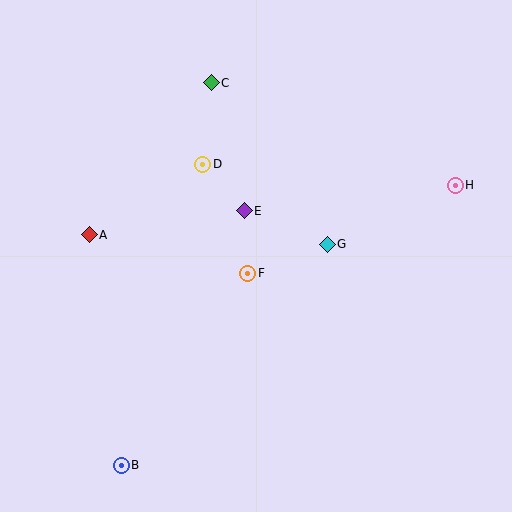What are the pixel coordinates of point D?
Point D is at (203, 165).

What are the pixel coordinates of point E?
Point E is at (244, 211).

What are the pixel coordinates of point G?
Point G is at (327, 244).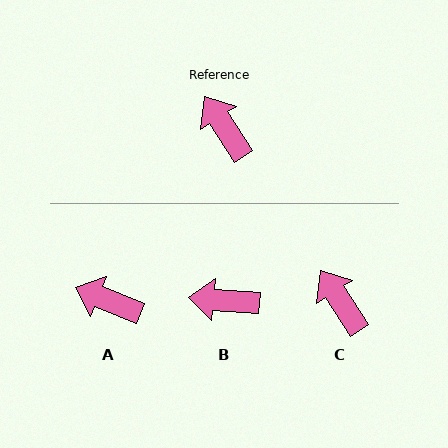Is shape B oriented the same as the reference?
No, it is off by about 53 degrees.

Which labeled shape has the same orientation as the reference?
C.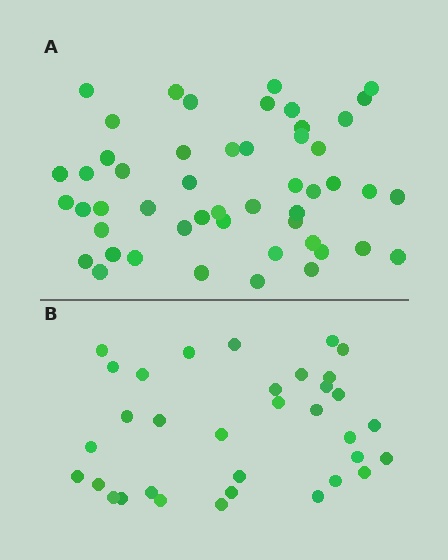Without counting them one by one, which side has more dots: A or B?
Region A (the top region) has more dots.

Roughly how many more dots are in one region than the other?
Region A has approximately 15 more dots than region B.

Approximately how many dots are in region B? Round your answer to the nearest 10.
About 30 dots. (The exact count is 34, which rounds to 30.)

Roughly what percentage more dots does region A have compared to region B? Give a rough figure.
About 45% more.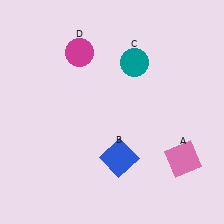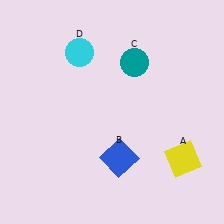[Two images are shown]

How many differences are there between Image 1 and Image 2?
There are 2 differences between the two images.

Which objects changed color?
A changed from pink to yellow. D changed from magenta to cyan.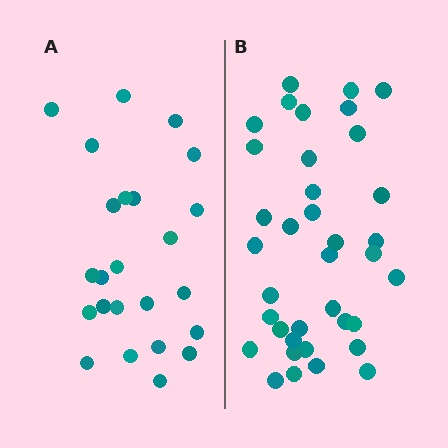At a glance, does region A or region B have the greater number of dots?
Region B (the right region) has more dots.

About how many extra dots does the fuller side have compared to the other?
Region B has approximately 15 more dots than region A.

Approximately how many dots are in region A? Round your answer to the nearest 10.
About 20 dots. (The exact count is 24, which rounds to 20.)